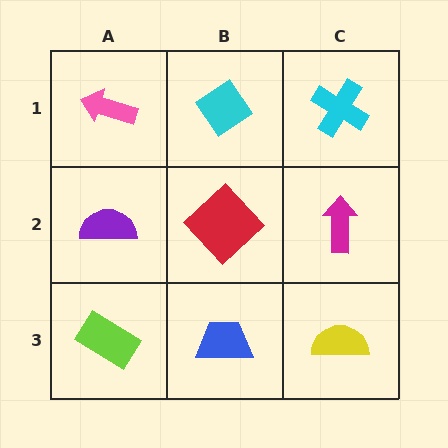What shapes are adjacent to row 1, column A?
A purple semicircle (row 2, column A), a cyan diamond (row 1, column B).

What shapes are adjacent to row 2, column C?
A cyan cross (row 1, column C), a yellow semicircle (row 3, column C), a red diamond (row 2, column B).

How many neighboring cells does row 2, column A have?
3.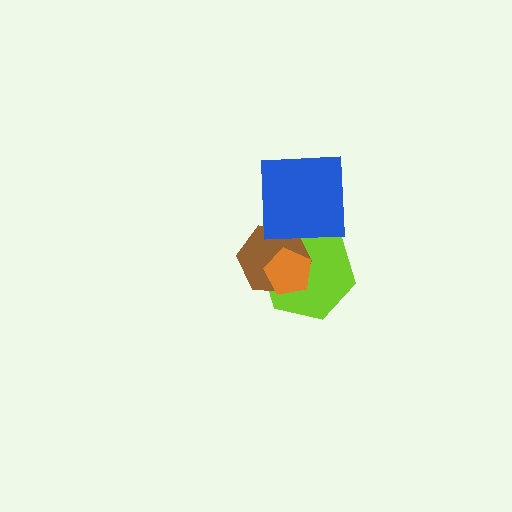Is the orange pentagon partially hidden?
No, no other shape covers it.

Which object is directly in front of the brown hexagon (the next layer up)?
The orange pentagon is directly in front of the brown hexagon.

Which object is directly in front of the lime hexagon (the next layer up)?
The brown hexagon is directly in front of the lime hexagon.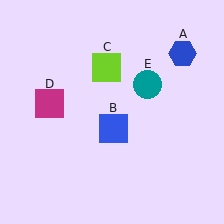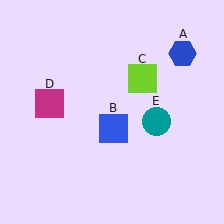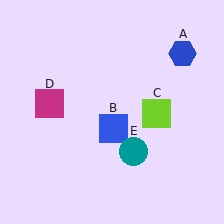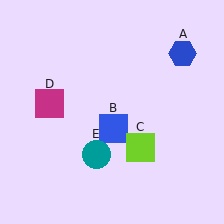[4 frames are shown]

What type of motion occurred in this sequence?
The lime square (object C), teal circle (object E) rotated clockwise around the center of the scene.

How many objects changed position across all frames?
2 objects changed position: lime square (object C), teal circle (object E).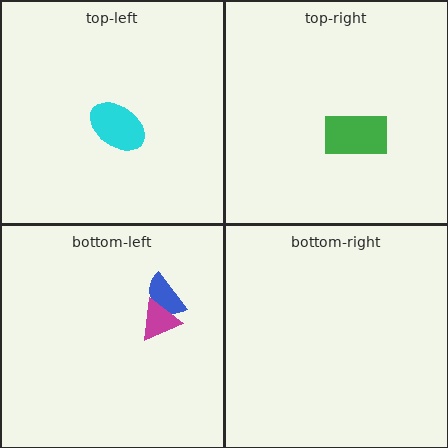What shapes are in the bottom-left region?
The blue semicircle, the magenta triangle.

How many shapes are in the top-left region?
1.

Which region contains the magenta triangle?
The bottom-left region.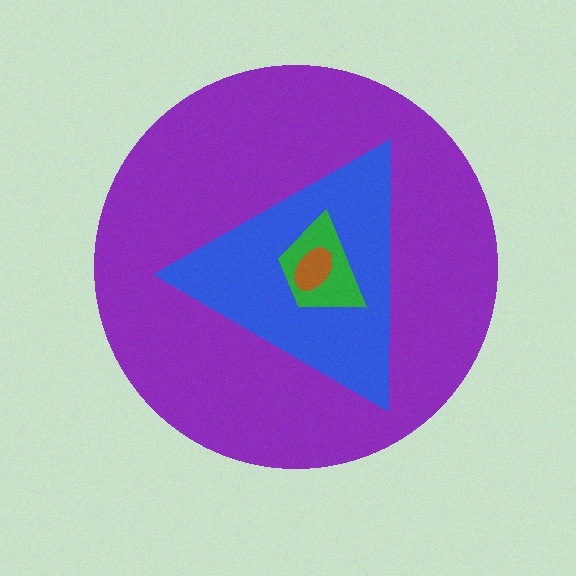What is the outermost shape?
The purple circle.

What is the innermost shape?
The brown ellipse.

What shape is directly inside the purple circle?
The blue triangle.